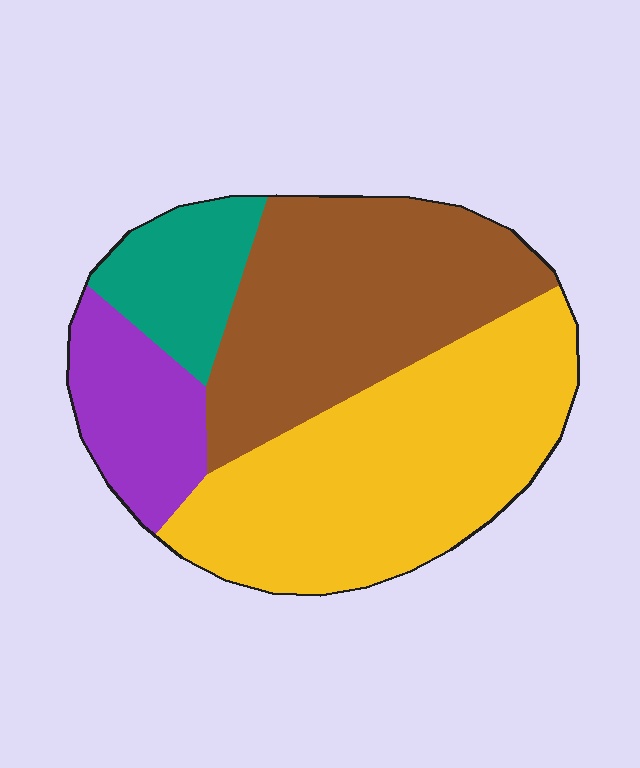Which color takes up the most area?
Yellow, at roughly 40%.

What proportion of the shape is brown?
Brown covers around 35% of the shape.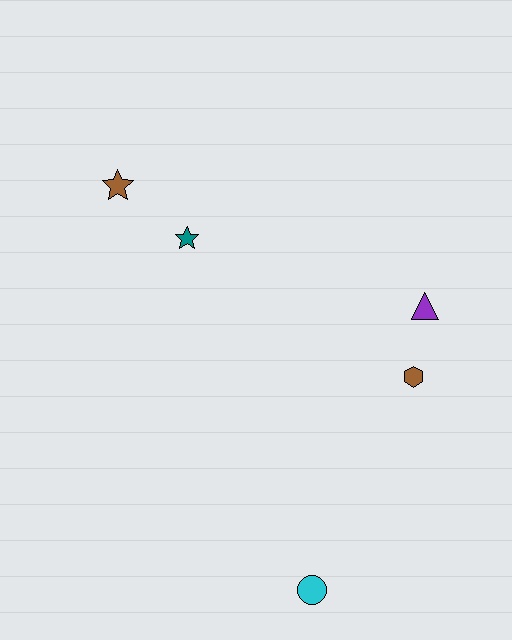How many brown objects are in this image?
There are 2 brown objects.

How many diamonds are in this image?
There are no diamonds.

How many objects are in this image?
There are 5 objects.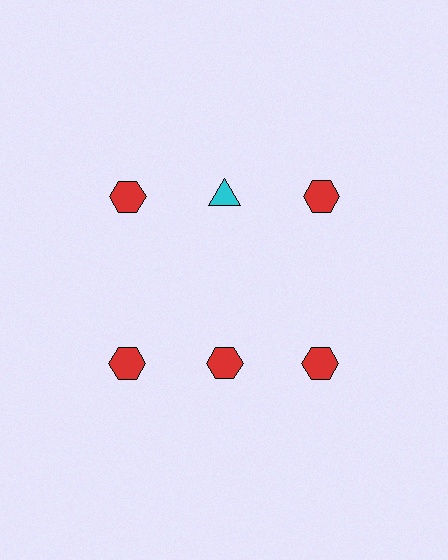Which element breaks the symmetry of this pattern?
The cyan triangle in the top row, second from left column breaks the symmetry. All other shapes are red hexagons.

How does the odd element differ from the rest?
It differs in both color (cyan instead of red) and shape (triangle instead of hexagon).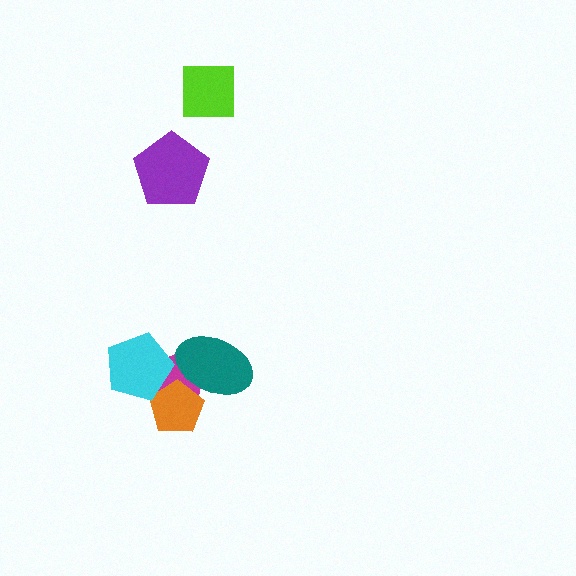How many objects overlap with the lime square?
0 objects overlap with the lime square.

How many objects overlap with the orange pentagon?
3 objects overlap with the orange pentagon.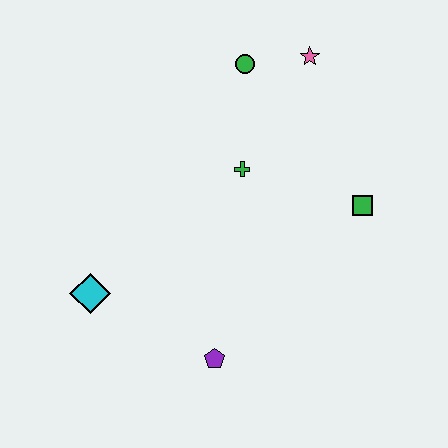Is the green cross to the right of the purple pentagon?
Yes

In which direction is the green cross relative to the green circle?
The green cross is below the green circle.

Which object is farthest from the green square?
The cyan diamond is farthest from the green square.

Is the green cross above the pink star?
No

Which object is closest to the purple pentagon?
The cyan diamond is closest to the purple pentagon.